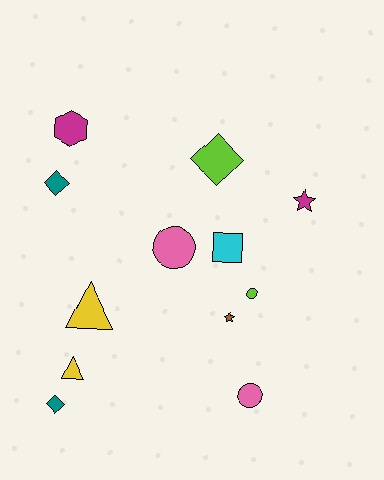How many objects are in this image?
There are 12 objects.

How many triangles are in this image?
There are 2 triangles.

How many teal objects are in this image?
There are 2 teal objects.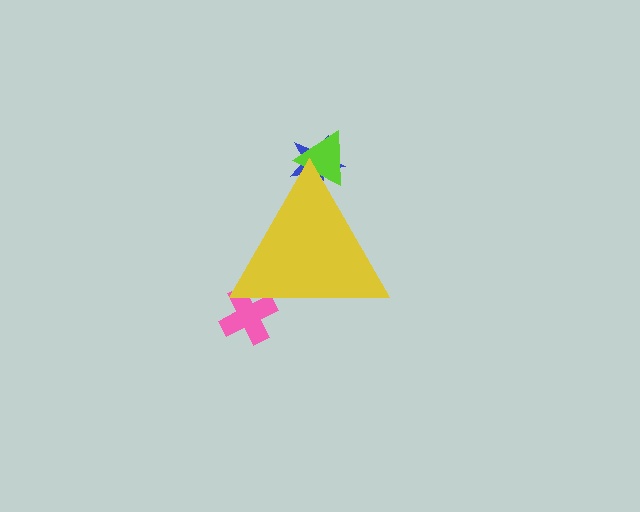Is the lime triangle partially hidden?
Yes, the lime triangle is partially hidden behind the yellow triangle.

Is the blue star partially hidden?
Yes, the blue star is partially hidden behind the yellow triangle.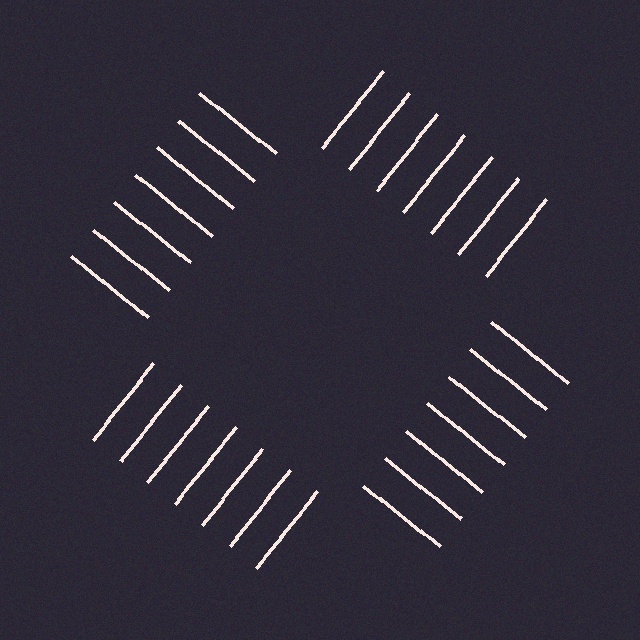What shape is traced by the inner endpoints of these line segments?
An illusory square — the line segments terminate on its edges but no continuous stroke is drawn.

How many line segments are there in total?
28 — 7 along each of the 4 edges.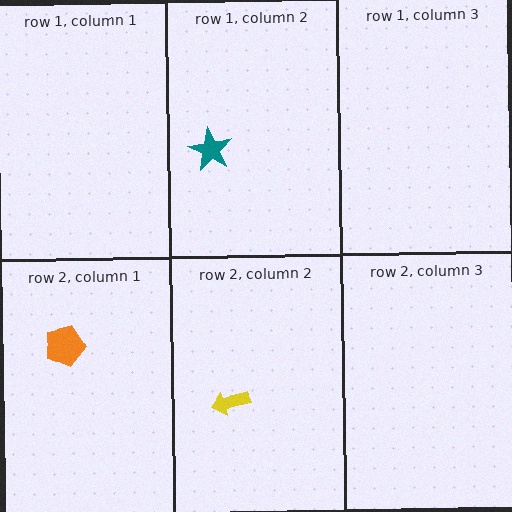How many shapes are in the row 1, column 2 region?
1.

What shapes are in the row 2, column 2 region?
The yellow arrow.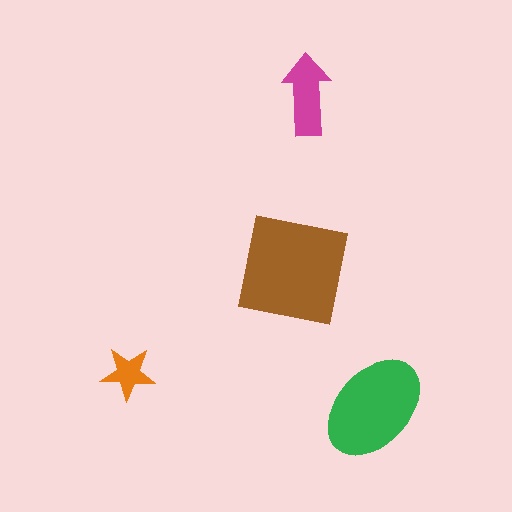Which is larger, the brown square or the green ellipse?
The brown square.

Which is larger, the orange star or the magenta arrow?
The magenta arrow.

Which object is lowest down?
The green ellipse is bottommost.